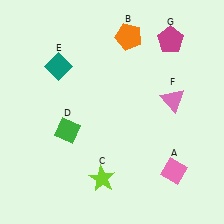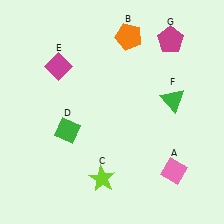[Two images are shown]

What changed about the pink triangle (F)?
In Image 1, F is pink. In Image 2, it changed to green.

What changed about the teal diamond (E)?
In Image 1, E is teal. In Image 2, it changed to magenta.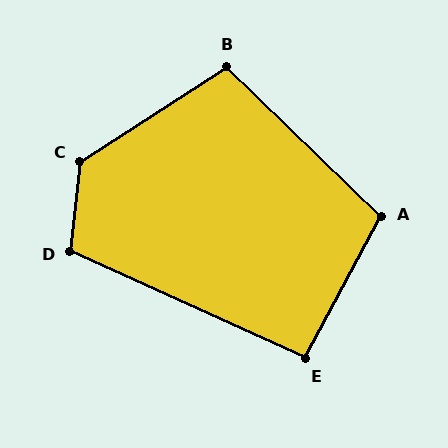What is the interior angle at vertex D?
Approximately 108 degrees (obtuse).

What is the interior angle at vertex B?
Approximately 103 degrees (obtuse).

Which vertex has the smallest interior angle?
E, at approximately 94 degrees.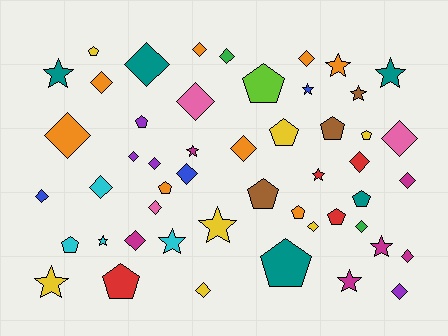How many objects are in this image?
There are 50 objects.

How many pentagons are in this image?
There are 14 pentagons.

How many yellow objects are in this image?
There are 7 yellow objects.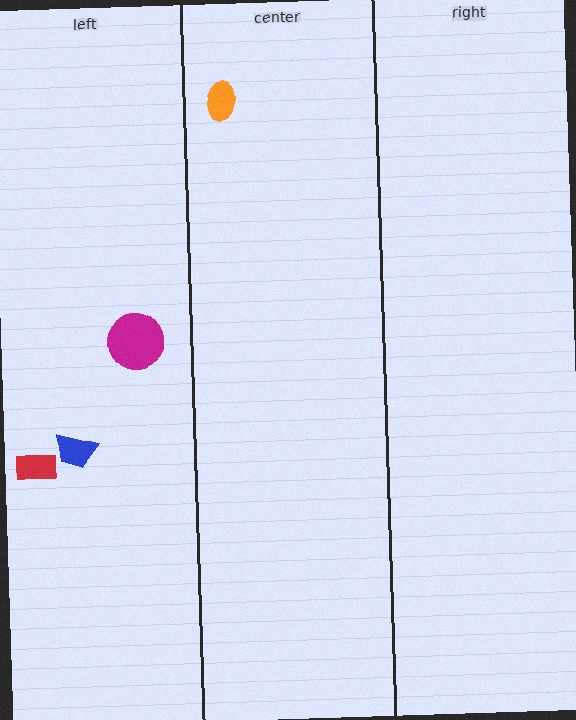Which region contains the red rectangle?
The left region.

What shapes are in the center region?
The orange ellipse.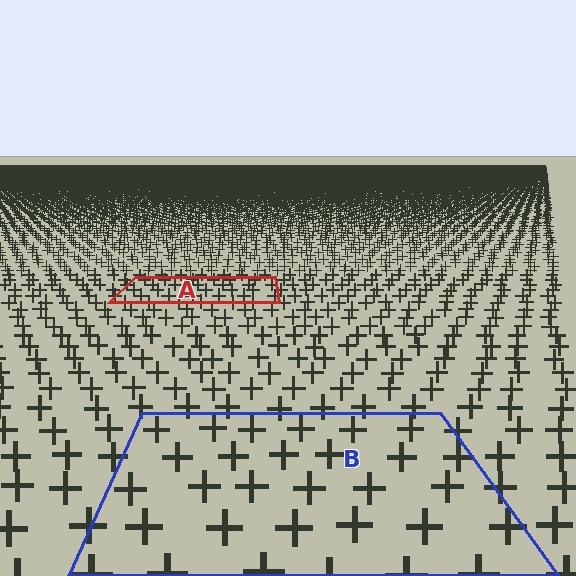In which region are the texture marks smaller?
The texture marks are smaller in region A, because it is farther away.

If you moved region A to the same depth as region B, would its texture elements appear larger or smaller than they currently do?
They would appear larger. At a closer depth, the same texture elements are projected at a bigger on-screen size.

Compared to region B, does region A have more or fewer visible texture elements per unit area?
Region A has more texture elements per unit area — they are packed more densely because it is farther away.